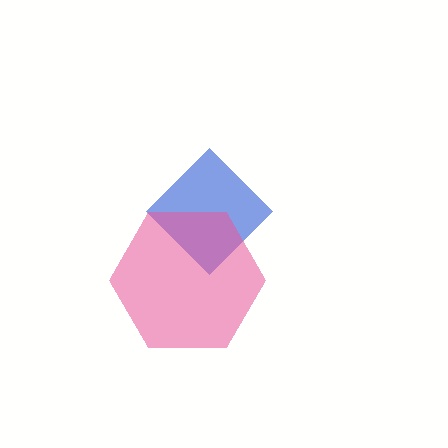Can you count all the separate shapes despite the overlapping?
Yes, there are 2 separate shapes.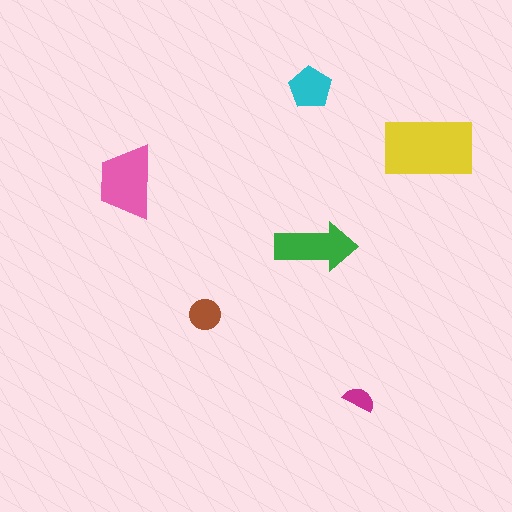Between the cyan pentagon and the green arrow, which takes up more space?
The green arrow.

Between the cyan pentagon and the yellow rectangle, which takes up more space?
The yellow rectangle.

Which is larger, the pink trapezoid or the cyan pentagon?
The pink trapezoid.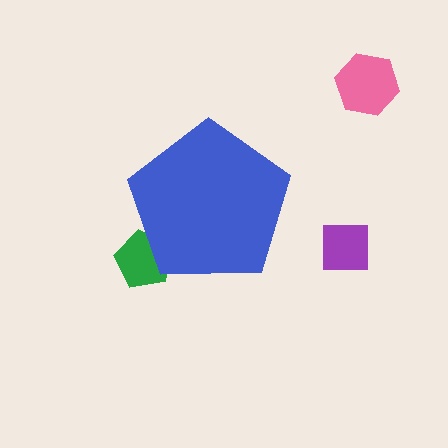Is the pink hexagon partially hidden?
No, the pink hexagon is fully visible.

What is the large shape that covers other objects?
A blue pentagon.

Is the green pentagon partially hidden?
Yes, the green pentagon is partially hidden behind the blue pentagon.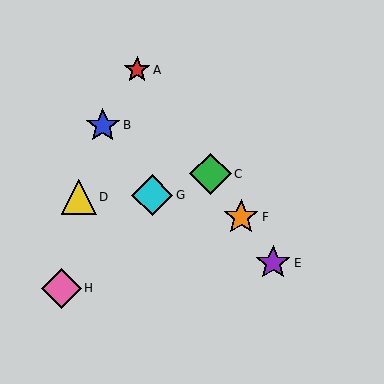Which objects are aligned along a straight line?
Objects A, C, E, F are aligned along a straight line.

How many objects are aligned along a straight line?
4 objects (A, C, E, F) are aligned along a straight line.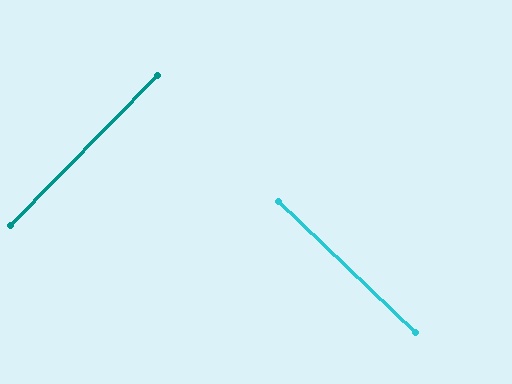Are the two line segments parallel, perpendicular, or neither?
Perpendicular — they meet at approximately 89°.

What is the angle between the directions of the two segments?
Approximately 89 degrees.